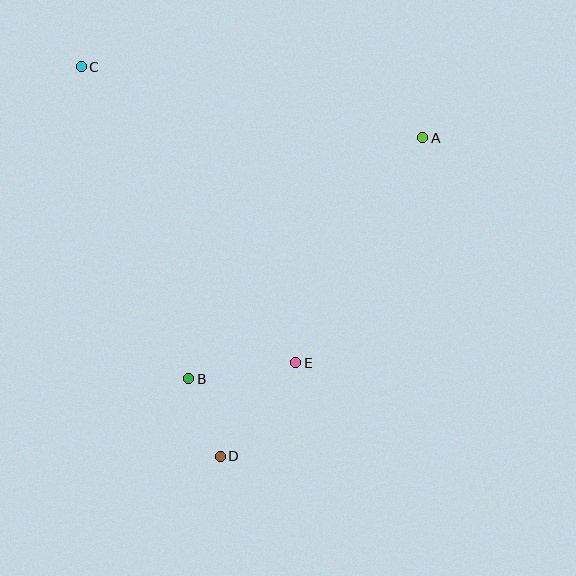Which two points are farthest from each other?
Points C and D are farthest from each other.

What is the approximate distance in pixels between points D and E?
The distance between D and E is approximately 120 pixels.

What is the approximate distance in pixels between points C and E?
The distance between C and E is approximately 365 pixels.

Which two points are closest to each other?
Points B and D are closest to each other.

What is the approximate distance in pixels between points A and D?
The distance between A and D is approximately 377 pixels.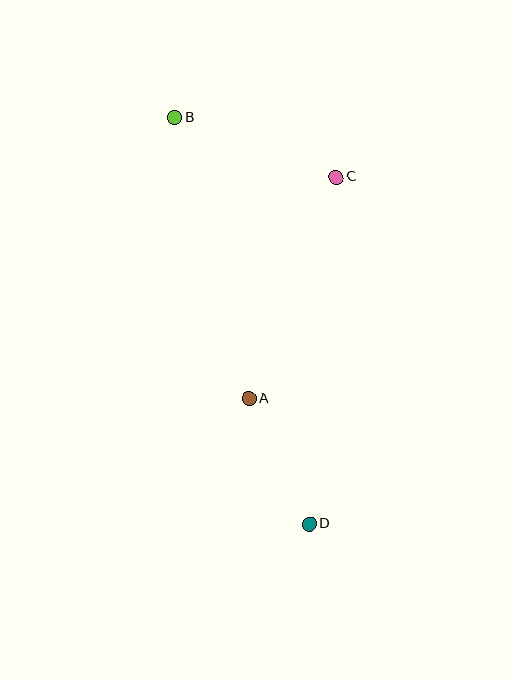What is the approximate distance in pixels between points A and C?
The distance between A and C is approximately 238 pixels.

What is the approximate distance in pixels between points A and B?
The distance between A and B is approximately 291 pixels.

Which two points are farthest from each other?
Points B and D are farthest from each other.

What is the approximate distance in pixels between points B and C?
The distance between B and C is approximately 172 pixels.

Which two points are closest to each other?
Points A and D are closest to each other.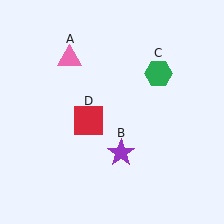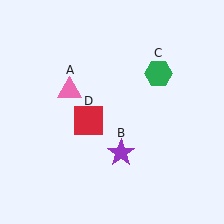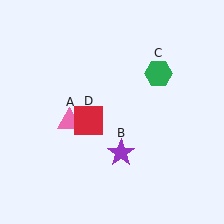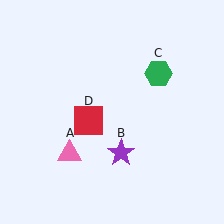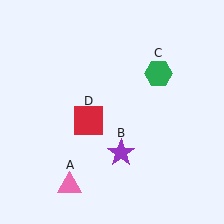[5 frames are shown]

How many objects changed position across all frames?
1 object changed position: pink triangle (object A).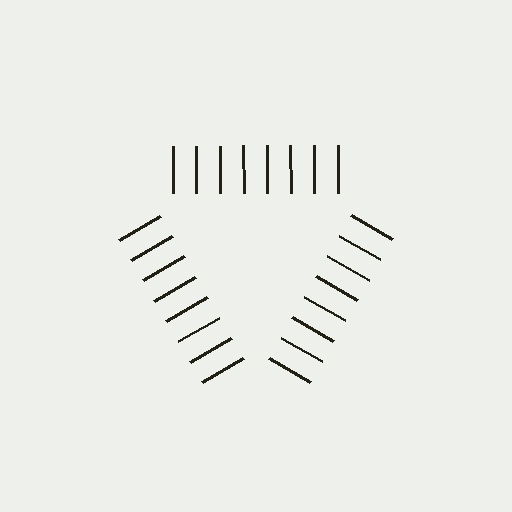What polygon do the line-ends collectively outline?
An illusory triangle — the line segments terminate on its edges but no continuous stroke is drawn.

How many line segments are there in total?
24 — 8 along each of the 3 edges.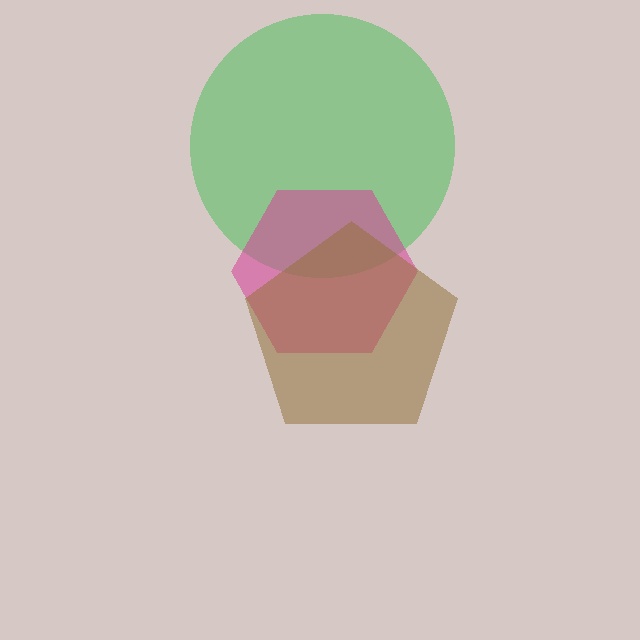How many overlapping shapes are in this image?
There are 3 overlapping shapes in the image.